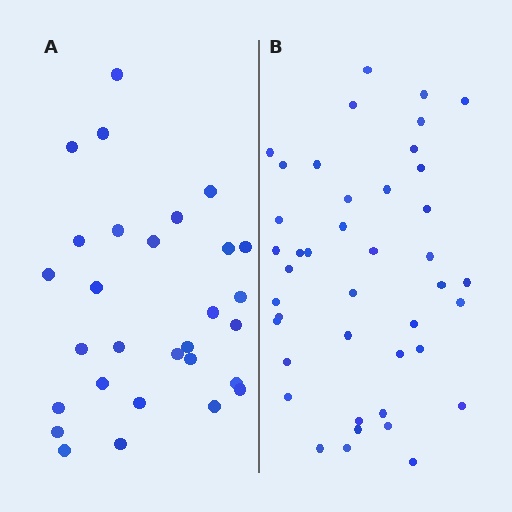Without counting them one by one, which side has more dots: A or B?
Region B (the right region) has more dots.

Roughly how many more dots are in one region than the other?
Region B has approximately 15 more dots than region A.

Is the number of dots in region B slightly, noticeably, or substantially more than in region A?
Region B has noticeably more, but not dramatically so. The ratio is roughly 1.4 to 1.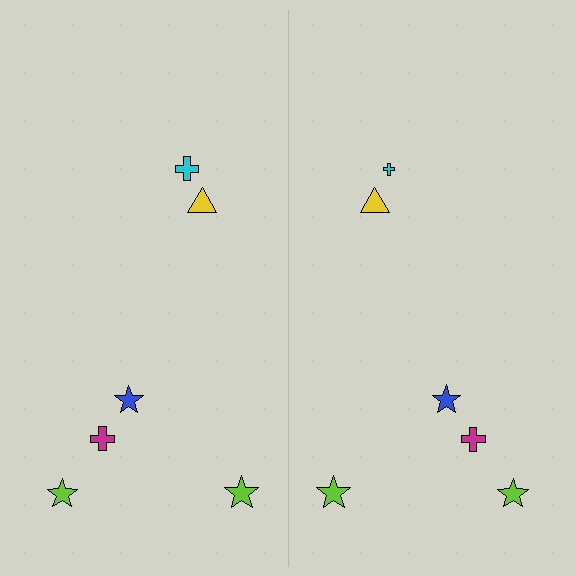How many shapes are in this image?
There are 12 shapes in this image.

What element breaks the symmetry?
The cyan cross on the right side has a different size than its mirror counterpart.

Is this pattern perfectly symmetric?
No, the pattern is not perfectly symmetric. The cyan cross on the right side has a different size than its mirror counterpart.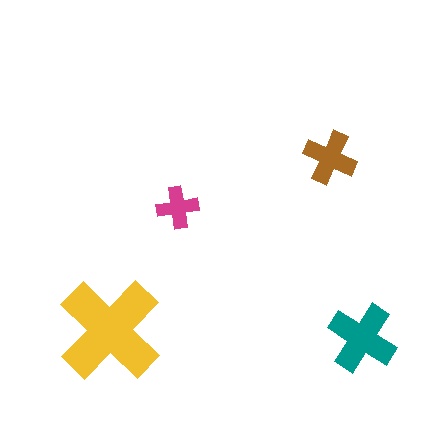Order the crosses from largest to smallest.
the yellow one, the teal one, the brown one, the magenta one.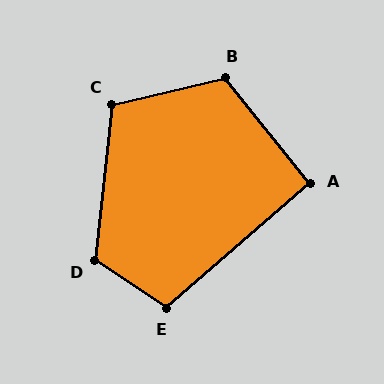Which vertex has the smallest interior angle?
A, at approximately 92 degrees.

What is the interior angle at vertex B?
Approximately 116 degrees (obtuse).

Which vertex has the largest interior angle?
D, at approximately 118 degrees.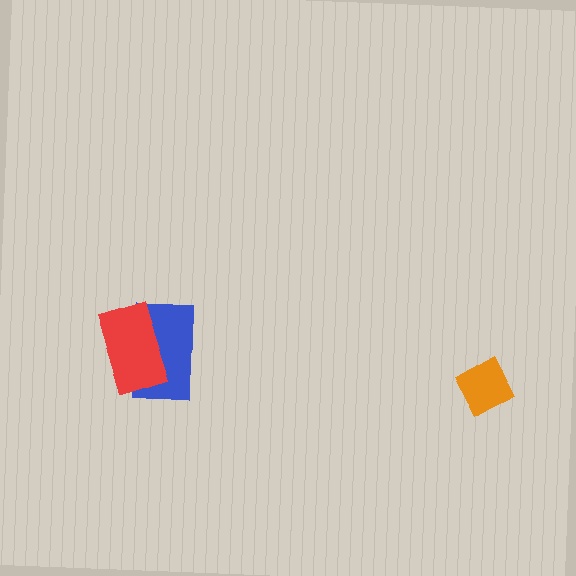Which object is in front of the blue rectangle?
The red rectangle is in front of the blue rectangle.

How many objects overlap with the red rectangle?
1 object overlaps with the red rectangle.